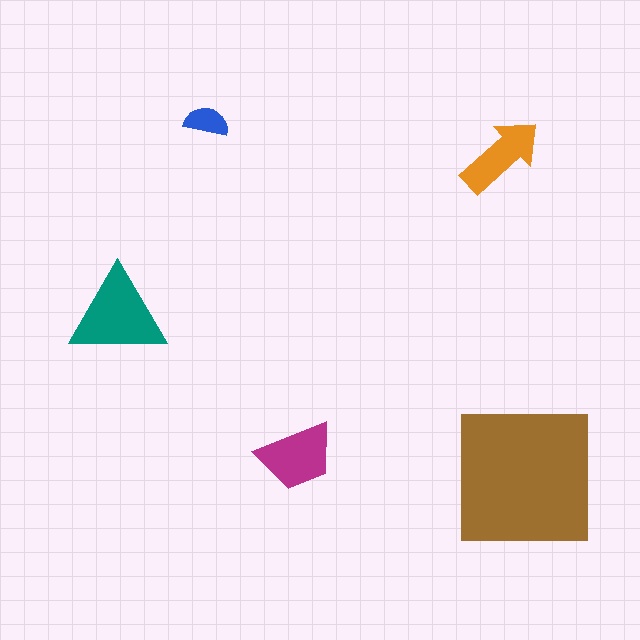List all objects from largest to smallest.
The brown square, the teal triangle, the magenta trapezoid, the orange arrow, the blue semicircle.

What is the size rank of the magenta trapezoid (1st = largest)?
3rd.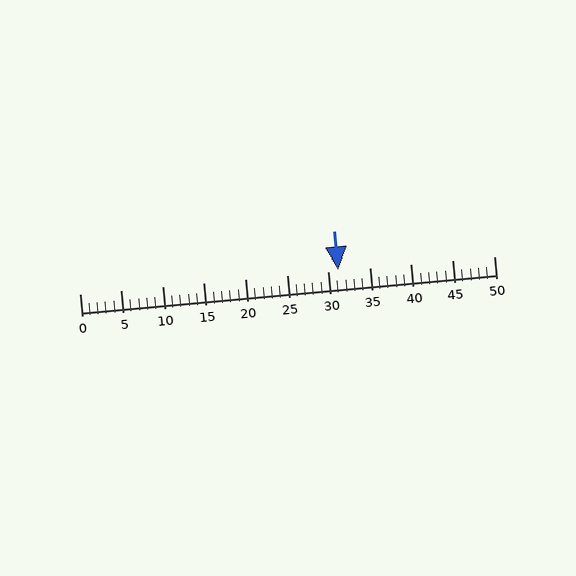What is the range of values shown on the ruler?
The ruler shows values from 0 to 50.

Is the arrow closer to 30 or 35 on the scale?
The arrow is closer to 30.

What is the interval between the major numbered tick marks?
The major tick marks are spaced 5 units apart.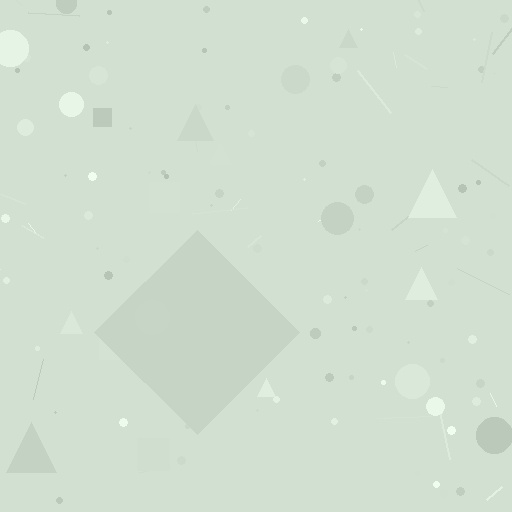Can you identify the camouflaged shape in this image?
The camouflaged shape is a diamond.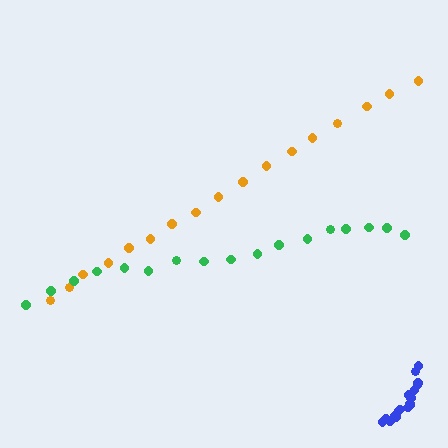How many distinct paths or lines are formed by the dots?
There are 3 distinct paths.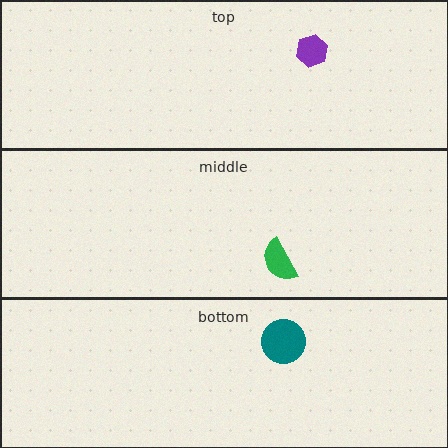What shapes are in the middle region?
The green semicircle.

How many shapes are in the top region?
1.